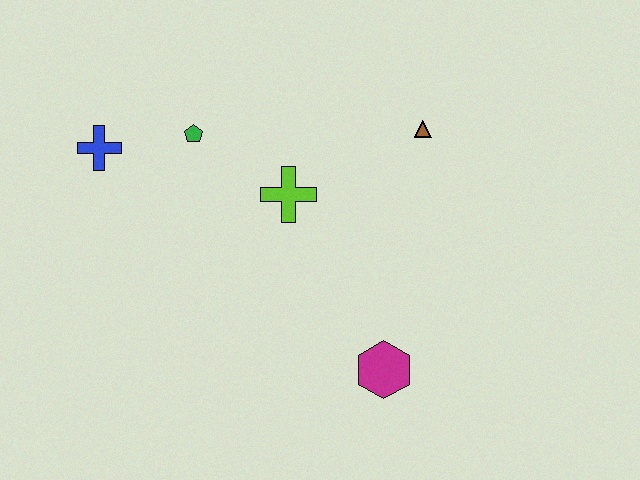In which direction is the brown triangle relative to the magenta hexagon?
The brown triangle is above the magenta hexagon.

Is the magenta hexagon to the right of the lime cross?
Yes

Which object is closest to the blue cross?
The green pentagon is closest to the blue cross.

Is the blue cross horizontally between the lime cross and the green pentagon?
No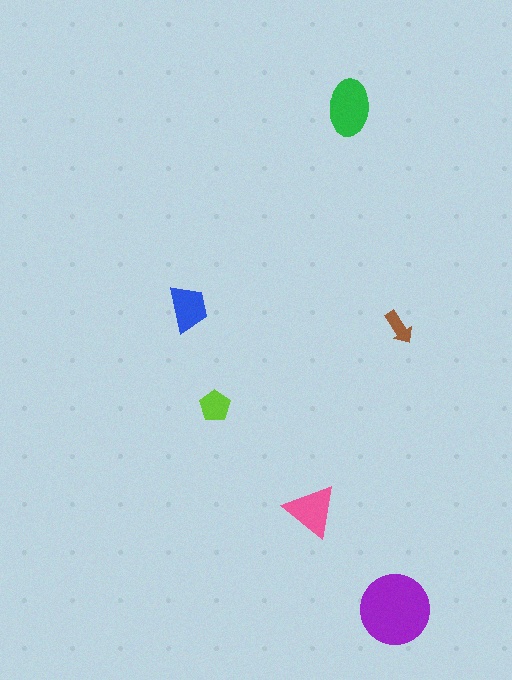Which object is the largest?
The purple circle.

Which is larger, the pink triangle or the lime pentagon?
The pink triangle.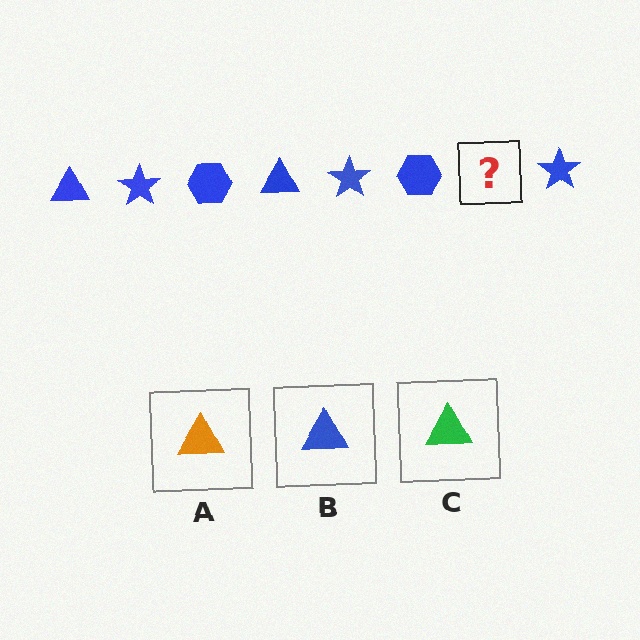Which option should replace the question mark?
Option B.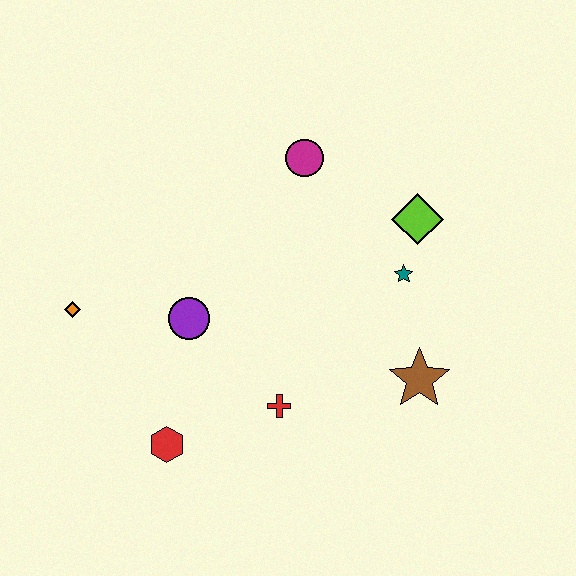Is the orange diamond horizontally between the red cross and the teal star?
No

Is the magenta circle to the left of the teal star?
Yes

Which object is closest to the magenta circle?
The lime diamond is closest to the magenta circle.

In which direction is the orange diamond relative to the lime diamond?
The orange diamond is to the left of the lime diamond.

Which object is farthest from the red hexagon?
The lime diamond is farthest from the red hexagon.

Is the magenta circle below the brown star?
No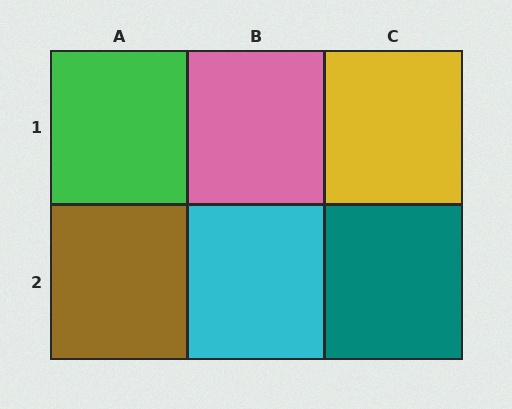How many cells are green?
1 cell is green.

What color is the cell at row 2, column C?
Teal.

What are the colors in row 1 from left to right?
Green, pink, yellow.